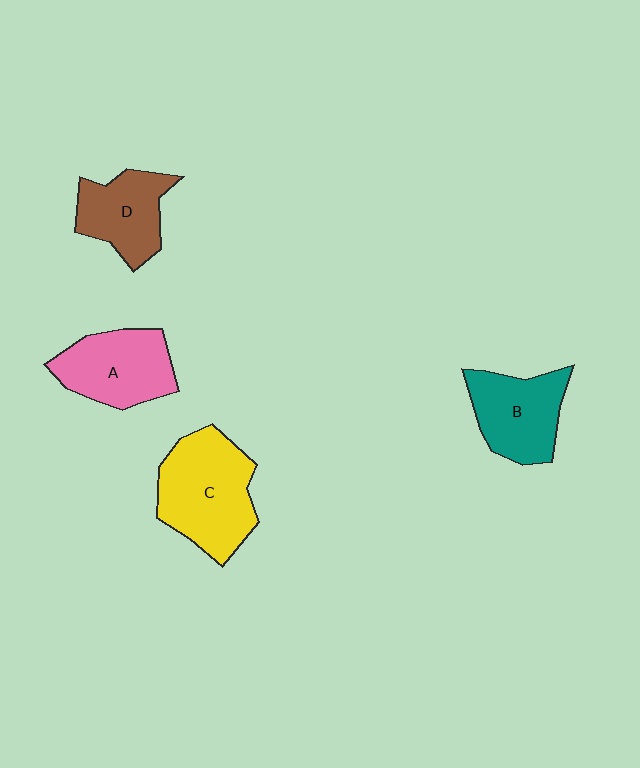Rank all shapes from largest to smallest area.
From largest to smallest: C (yellow), A (pink), B (teal), D (brown).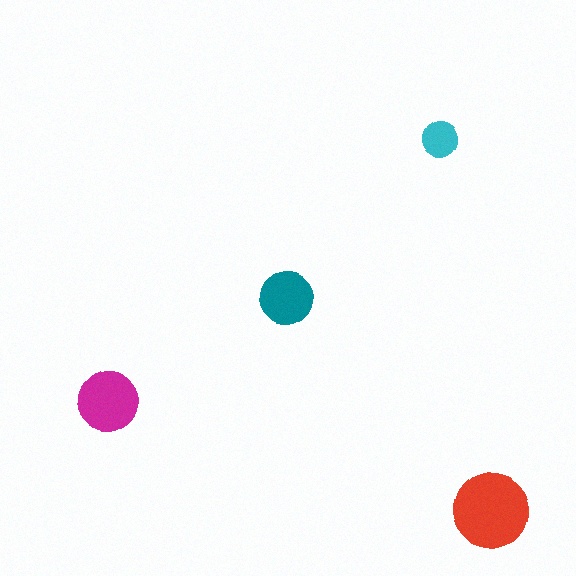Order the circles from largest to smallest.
the red one, the magenta one, the teal one, the cyan one.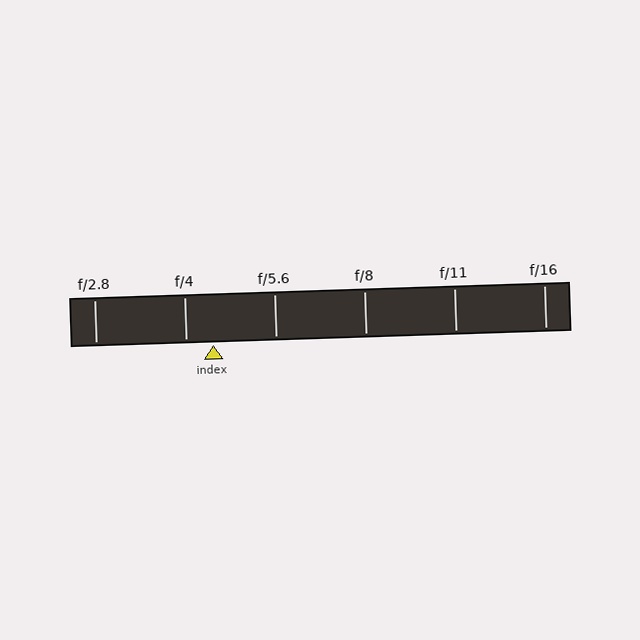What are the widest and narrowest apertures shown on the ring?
The widest aperture shown is f/2.8 and the narrowest is f/16.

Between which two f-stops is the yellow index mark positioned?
The index mark is between f/4 and f/5.6.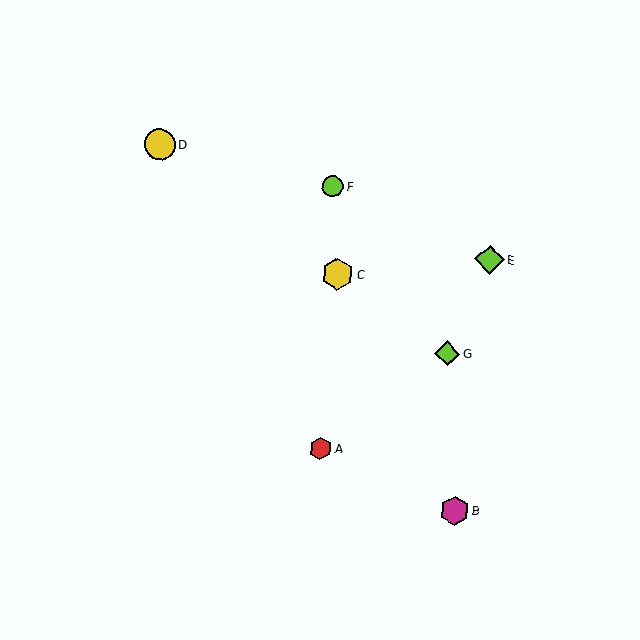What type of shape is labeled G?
Shape G is a lime diamond.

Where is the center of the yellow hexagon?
The center of the yellow hexagon is at (337, 274).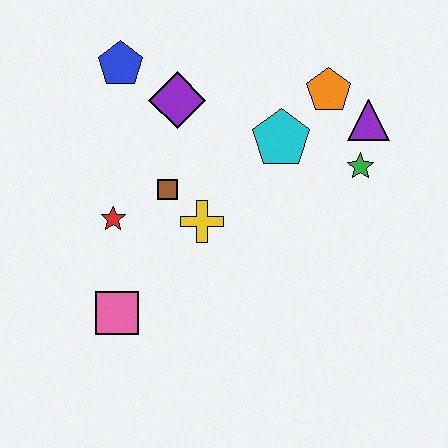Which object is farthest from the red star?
The purple triangle is farthest from the red star.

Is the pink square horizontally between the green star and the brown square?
No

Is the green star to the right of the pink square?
Yes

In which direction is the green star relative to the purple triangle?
The green star is below the purple triangle.